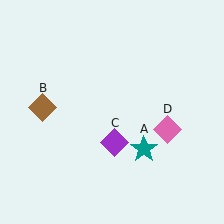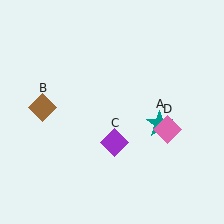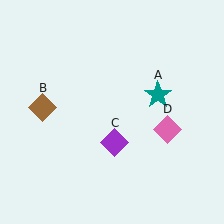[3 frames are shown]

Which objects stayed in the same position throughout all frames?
Brown diamond (object B) and purple diamond (object C) and pink diamond (object D) remained stationary.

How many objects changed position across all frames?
1 object changed position: teal star (object A).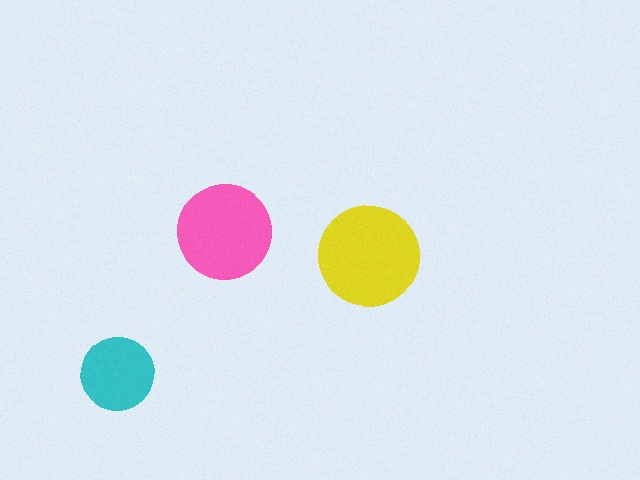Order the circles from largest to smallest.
the yellow one, the pink one, the cyan one.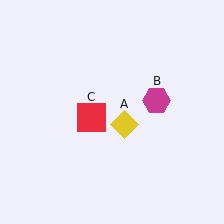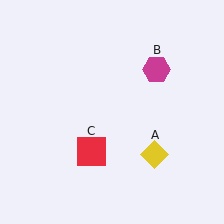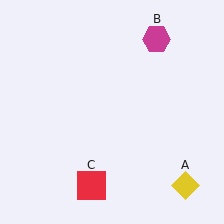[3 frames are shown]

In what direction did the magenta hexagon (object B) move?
The magenta hexagon (object B) moved up.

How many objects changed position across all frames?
3 objects changed position: yellow diamond (object A), magenta hexagon (object B), red square (object C).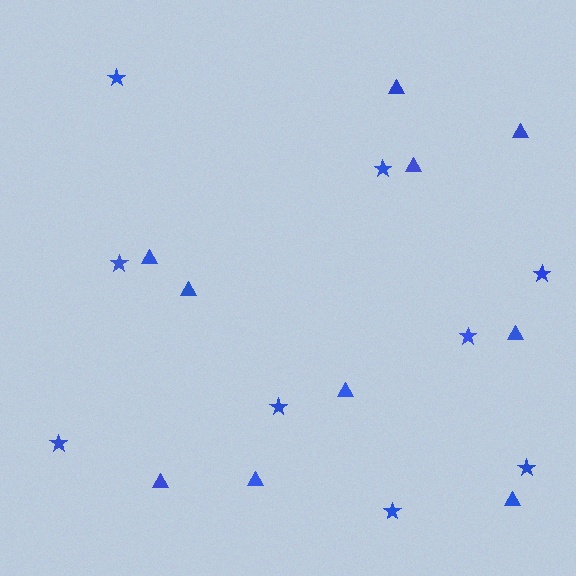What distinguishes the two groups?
There are 2 groups: one group of stars (9) and one group of triangles (10).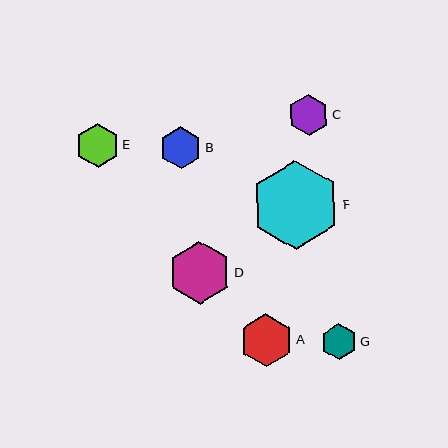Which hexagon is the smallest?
Hexagon G is the smallest with a size of approximately 36 pixels.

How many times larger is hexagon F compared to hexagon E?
Hexagon F is approximately 2.0 times the size of hexagon E.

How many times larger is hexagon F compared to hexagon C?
Hexagon F is approximately 2.2 times the size of hexagon C.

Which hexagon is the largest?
Hexagon F is the largest with a size of approximately 89 pixels.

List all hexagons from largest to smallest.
From largest to smallest: F, D, A, E, B, C, G.